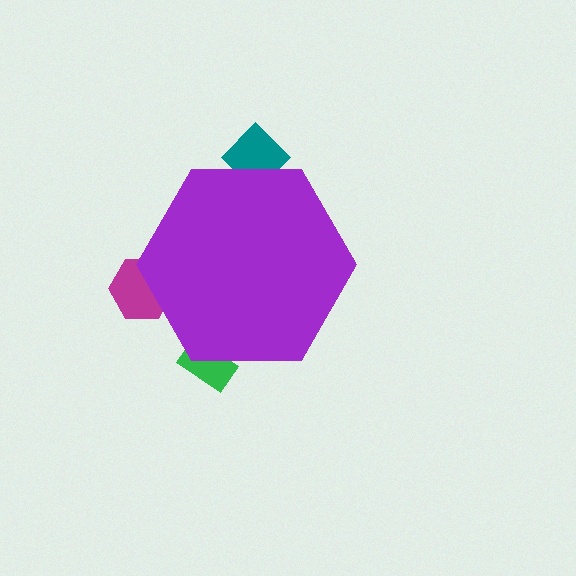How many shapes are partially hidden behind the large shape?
3 shapes are partially hidden.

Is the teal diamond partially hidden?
Yes, the teal diamond is partially hidden behind the purple hexagon.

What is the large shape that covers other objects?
A purple hexagon.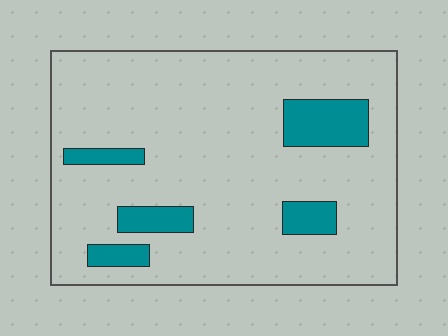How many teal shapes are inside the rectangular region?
5.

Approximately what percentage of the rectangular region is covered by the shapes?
Approximately 15%.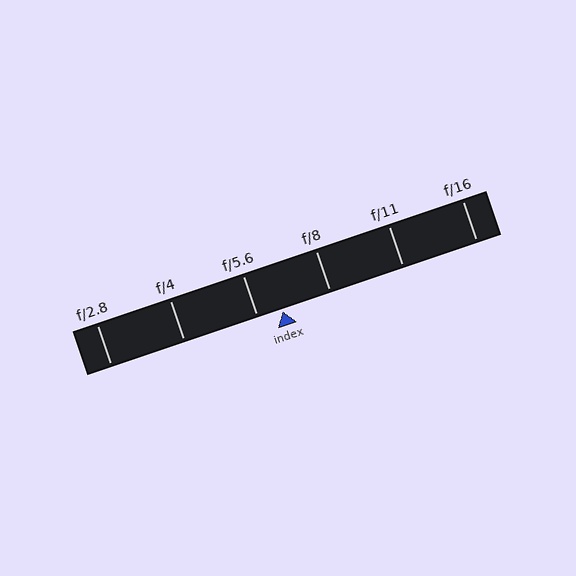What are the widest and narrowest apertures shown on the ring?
The widest aperture shown is f/2.8 and the narrowest is f/16.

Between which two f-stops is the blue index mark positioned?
The index mark is between f/5.6 and f/8.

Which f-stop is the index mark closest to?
The index mark is closest to f/5.6.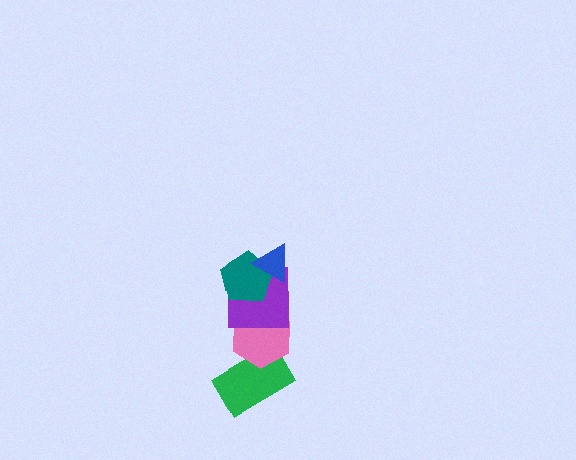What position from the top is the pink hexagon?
The pink hexagon is 4th from the top.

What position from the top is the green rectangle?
The green rectangle is 5th from the top.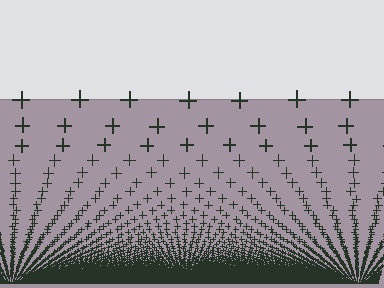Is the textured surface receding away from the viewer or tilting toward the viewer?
The surface appears to tilt toward the viewer. Texture elements get larger and sparser toward the top.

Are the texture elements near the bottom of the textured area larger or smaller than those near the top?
Smaller. The gradient is inverted — elements near the bottom are smaller and denser.